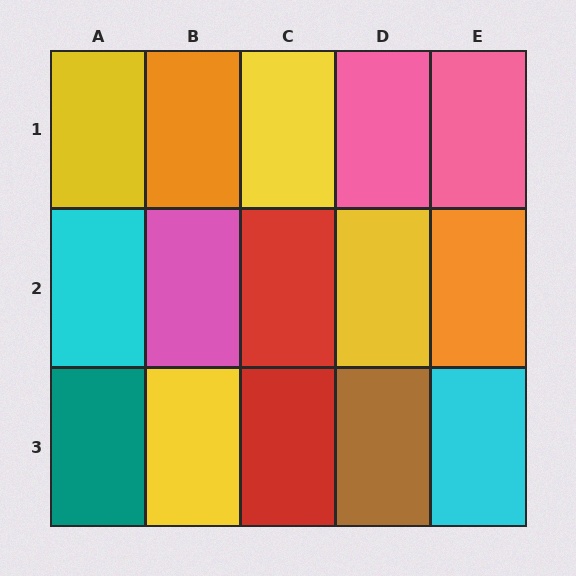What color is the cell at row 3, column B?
Yellow.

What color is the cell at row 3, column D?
Brown.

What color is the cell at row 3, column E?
Cyan.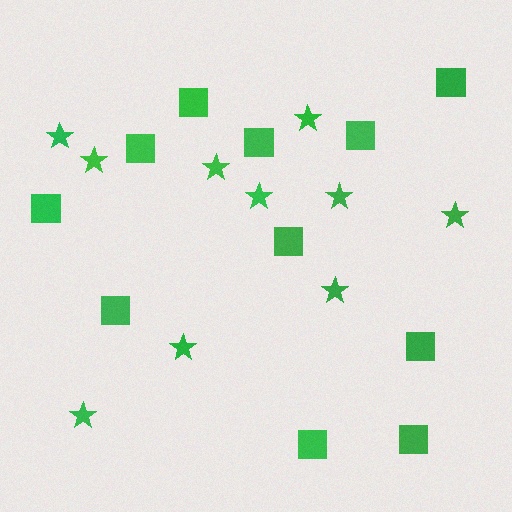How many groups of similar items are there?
There are 2 groups: one group of stars (10) and one group of squares (11).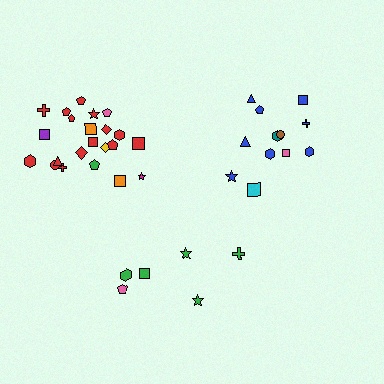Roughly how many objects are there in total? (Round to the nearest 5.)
Roughly 40 objects in total.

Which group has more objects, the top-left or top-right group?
The top-left group.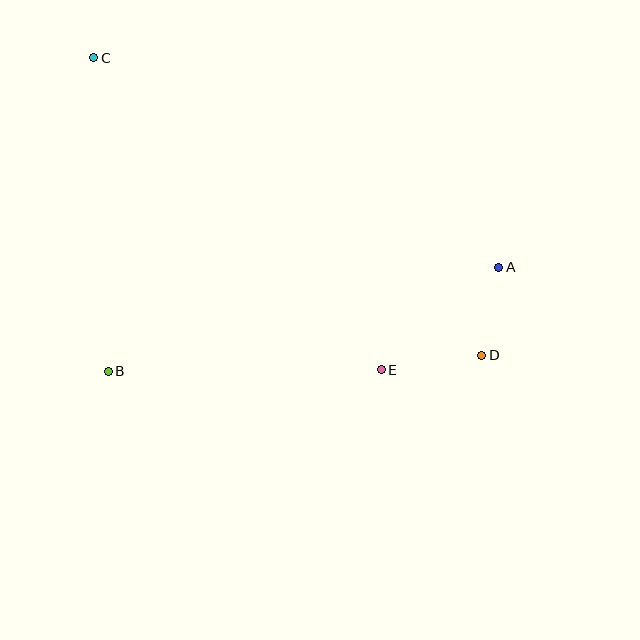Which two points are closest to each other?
Points A and D are closest to each other.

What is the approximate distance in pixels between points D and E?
The distance between D and E is approximately 102 pixels.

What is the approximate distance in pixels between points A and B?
The distance between A and B is approximately 404 pixels.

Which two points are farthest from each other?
Points C and D are farthest from each other.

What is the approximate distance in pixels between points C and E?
The distance between C and E is approximately 425 pixels.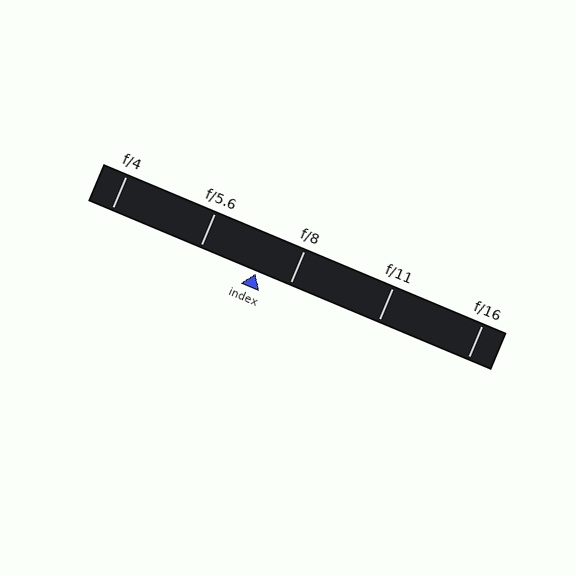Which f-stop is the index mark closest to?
The index mark is closest to f/8.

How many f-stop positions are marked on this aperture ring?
There are 5 f-stop positions marked.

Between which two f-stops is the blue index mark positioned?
The index mark is between f/5.6 and f/8.